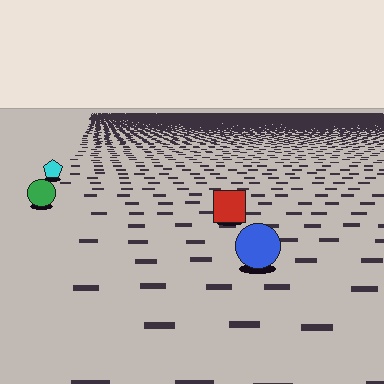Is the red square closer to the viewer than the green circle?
Yes. The red square is closer — you can tell from the texture gradient: the ground texture is coarser near it.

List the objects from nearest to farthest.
From nearest to farthest: the blue circle, the red square, the green circle, the cyan pentagon.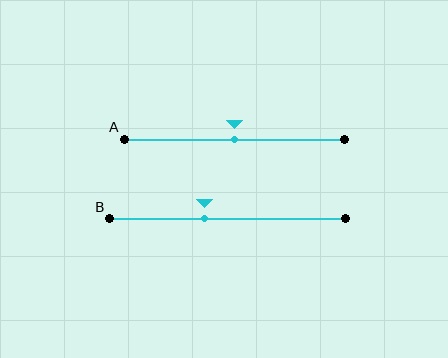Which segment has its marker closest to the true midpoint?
Segment A has its marker closest to the true midpoint.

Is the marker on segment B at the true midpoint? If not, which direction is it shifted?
No, the marker on segment B is shifted to the left by about 10% of the segment length.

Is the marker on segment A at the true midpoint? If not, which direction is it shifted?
Yes, the marker on segment A is at the true midpoint.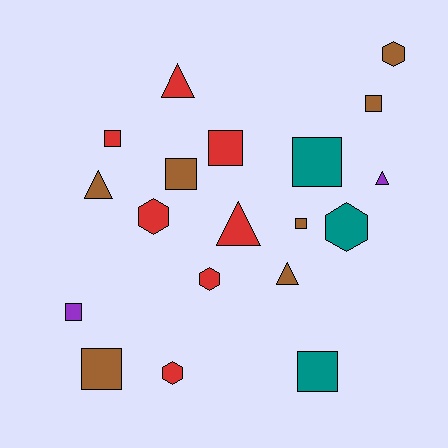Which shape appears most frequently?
Square, with 9 objects.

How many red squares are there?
There are 2 red squares.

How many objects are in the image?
There are 19 objects.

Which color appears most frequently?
Brown, with 7 objects.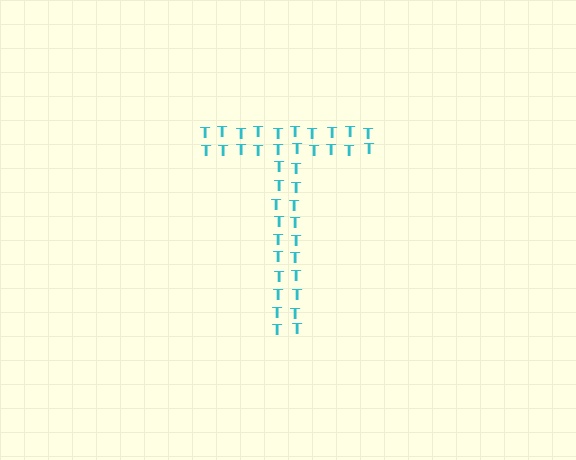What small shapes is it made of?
It is made of small letter T's.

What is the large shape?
The large shape is the letter T.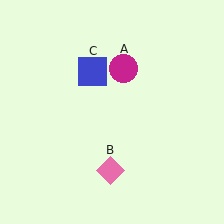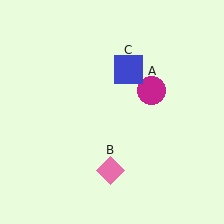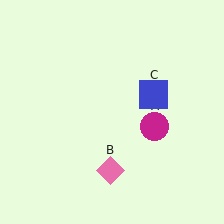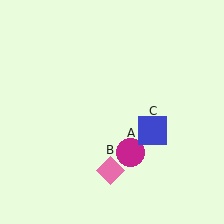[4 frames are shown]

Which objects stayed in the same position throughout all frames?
Pink diamond (object B) remained stationary.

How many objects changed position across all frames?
2 objects changed position: magenta circle (object A), blue square (object C).